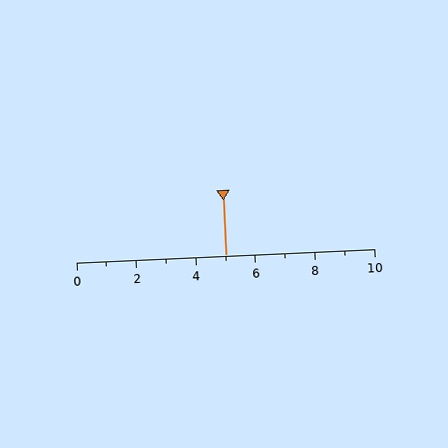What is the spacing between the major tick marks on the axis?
The major ticks are spaced 2 apart.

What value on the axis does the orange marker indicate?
The marker indicates approximately 5.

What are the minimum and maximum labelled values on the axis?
The axis runs from 0 to 10.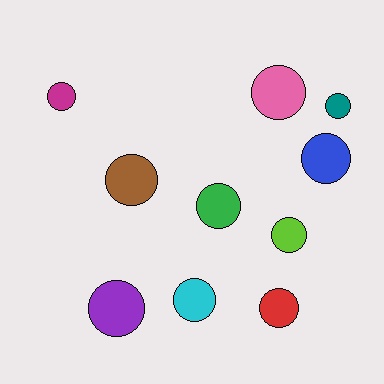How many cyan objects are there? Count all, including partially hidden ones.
There is 1 cyan object.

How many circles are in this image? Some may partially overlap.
There are 10 circles.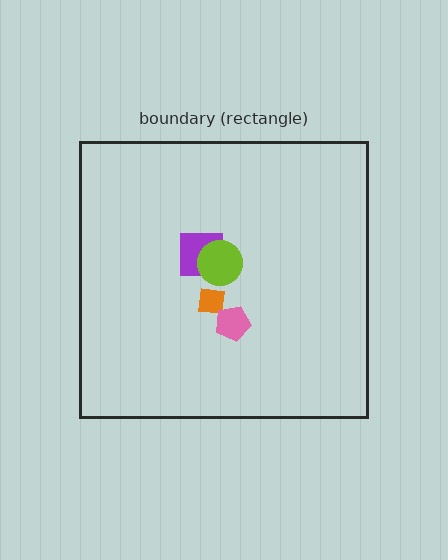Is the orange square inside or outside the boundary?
Inside.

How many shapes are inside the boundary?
4 inside, 0 outside.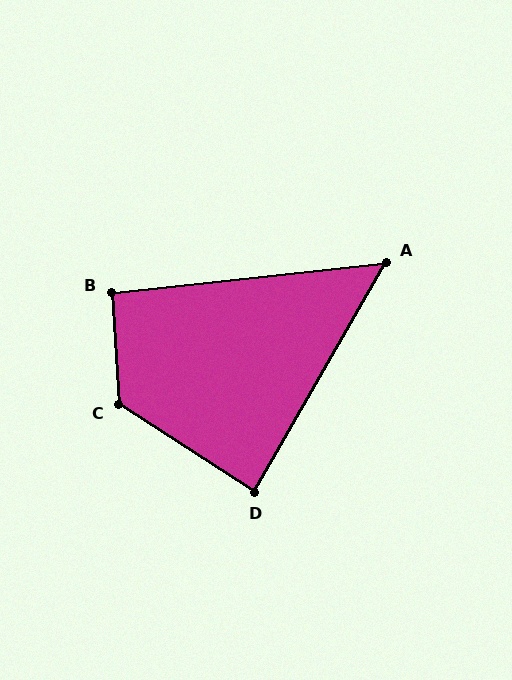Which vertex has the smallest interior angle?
A, at approximately 54 degrees.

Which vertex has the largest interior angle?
C, at approximately 126 degrees.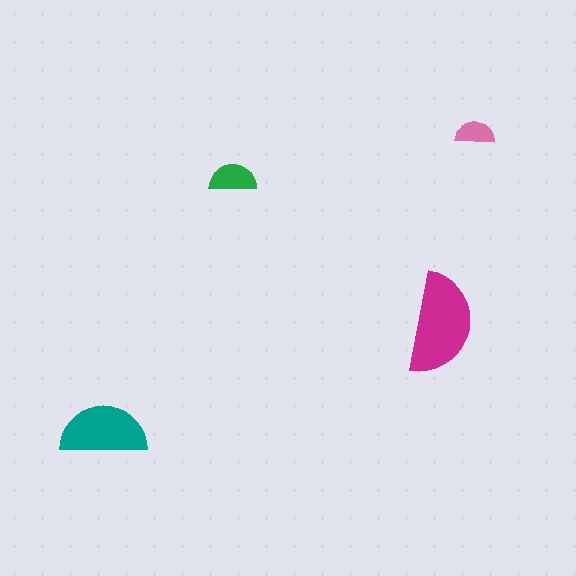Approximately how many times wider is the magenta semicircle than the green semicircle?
About 2 times wider.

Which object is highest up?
The pink semicircle is topmost.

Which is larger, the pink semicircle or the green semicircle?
The green one.